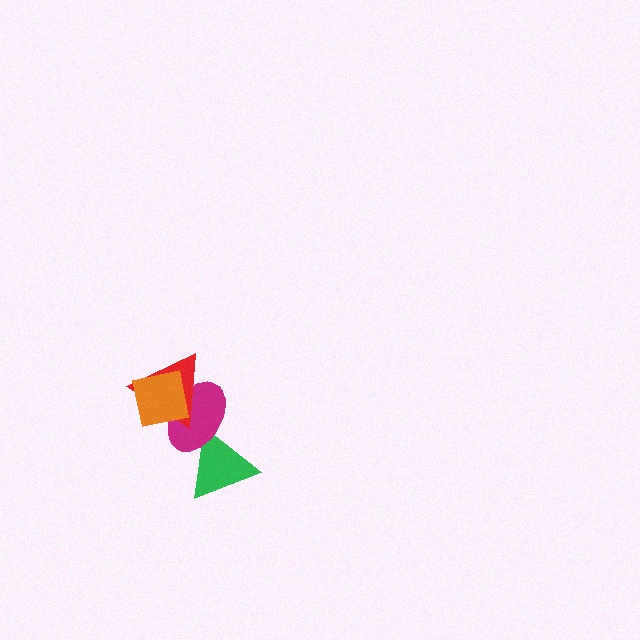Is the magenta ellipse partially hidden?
Yes, it is partially covered by another shape.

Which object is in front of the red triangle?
The orange square is in front of the red triangle.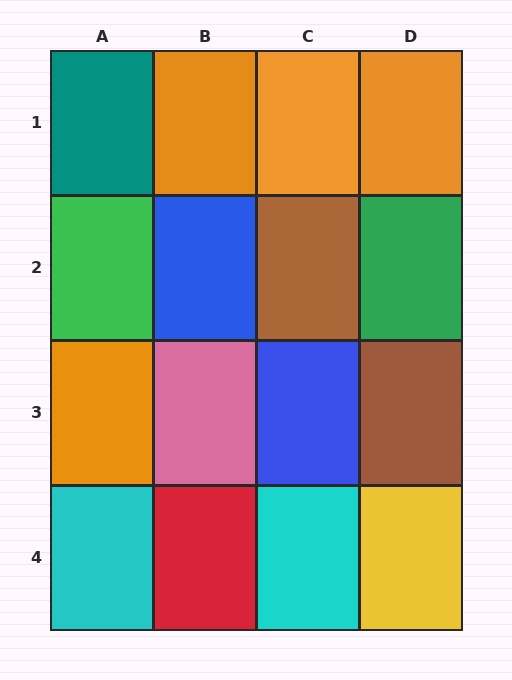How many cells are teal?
1 cell is teal.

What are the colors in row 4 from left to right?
Cyan, red, cyan, yellow.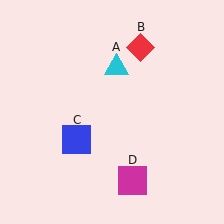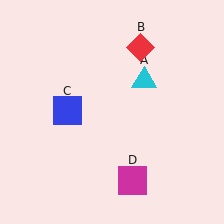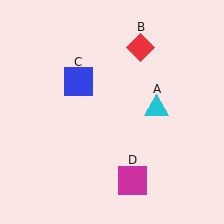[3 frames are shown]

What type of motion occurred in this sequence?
The cyan triangle (object A), blue square (object C) rotated clockwise around the center of the scene.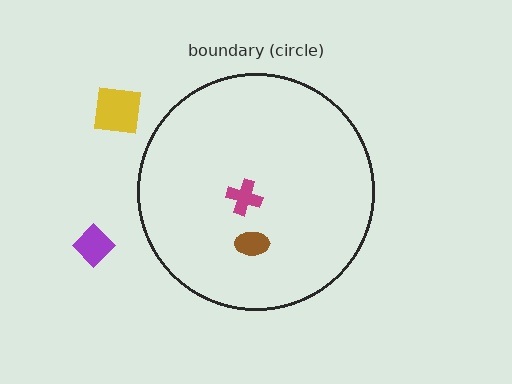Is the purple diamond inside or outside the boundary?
Outside.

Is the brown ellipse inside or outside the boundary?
Inside.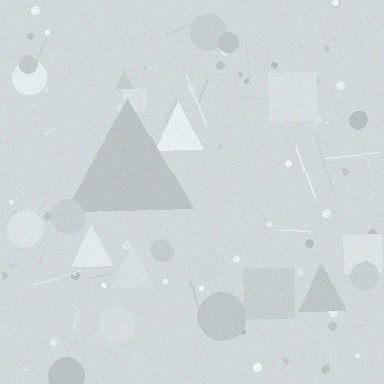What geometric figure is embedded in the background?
A triangle is embedded in the background.